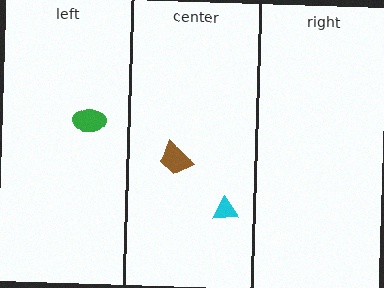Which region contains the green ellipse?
The left region.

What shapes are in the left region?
The green ellipse.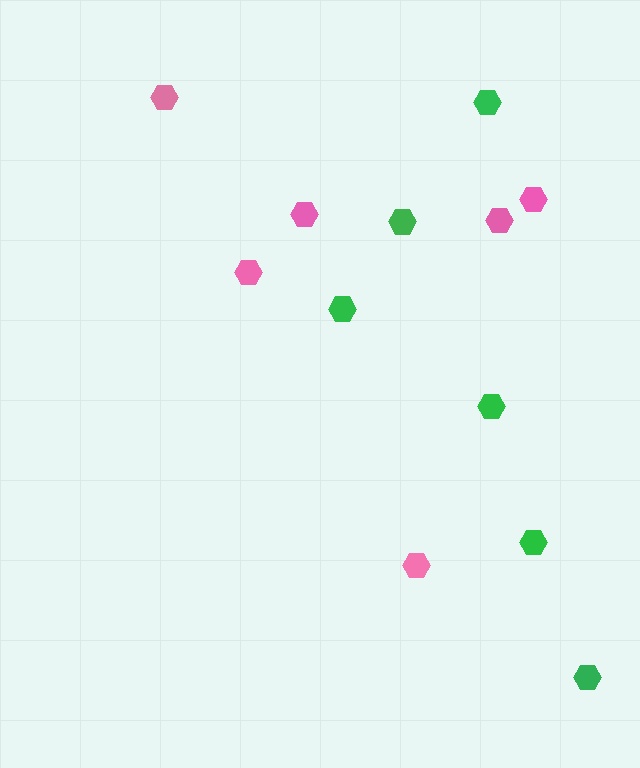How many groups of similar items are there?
There are 2 groups: one group of pink hexagons (6) and one group of green hexagons (6).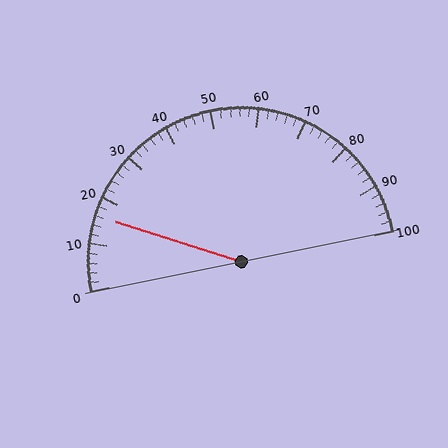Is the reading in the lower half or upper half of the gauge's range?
The reading is in the lower half of the range (0 to 100).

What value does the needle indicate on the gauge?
The needle indicates approximately 16.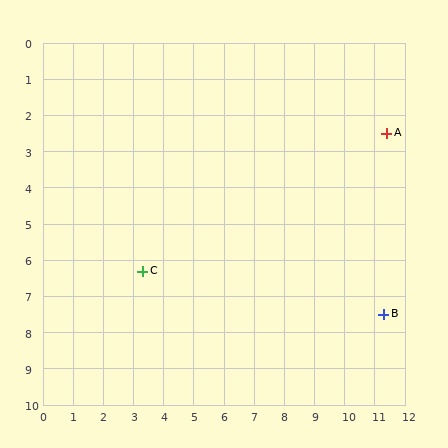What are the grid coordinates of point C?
Point C is at approximately (3.3, 6.3).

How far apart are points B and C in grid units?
Points B and C are about 8.1 grid units apart.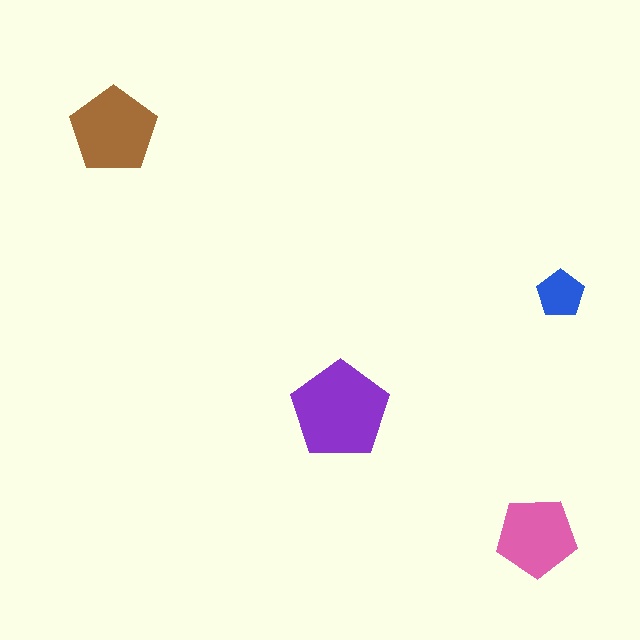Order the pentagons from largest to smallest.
the purple one, the brown one, the pink one, the blue one.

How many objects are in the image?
There are 4 objects in the image.